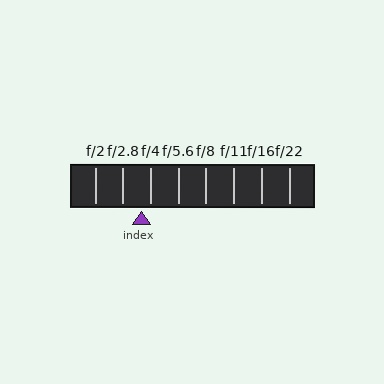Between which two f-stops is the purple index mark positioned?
The index mark is between f/2.8 and f/4.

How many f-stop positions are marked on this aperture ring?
There are 8 f-stop positions marked.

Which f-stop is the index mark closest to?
The index mark is closest to f/4.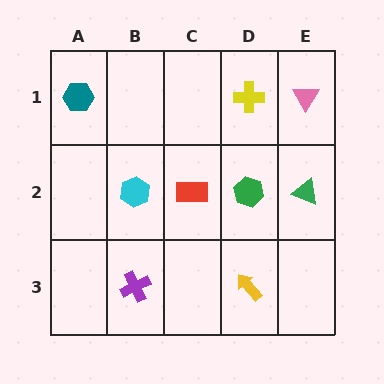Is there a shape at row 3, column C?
No, that cell is empty.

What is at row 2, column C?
A red rectangle.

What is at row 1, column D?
A yellow cross.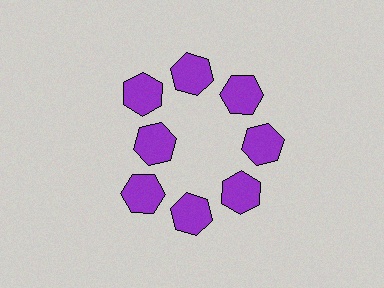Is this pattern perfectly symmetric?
No. The 8 purple hexagons are arranged in a ring, but one element near the 9 o'clock position is pulled inward toward the center, breaking the 8-fold rotational symmetry.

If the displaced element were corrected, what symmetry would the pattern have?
It would have 8-fold rotational symmetry — the pattern would map onto itself every 45 degrees.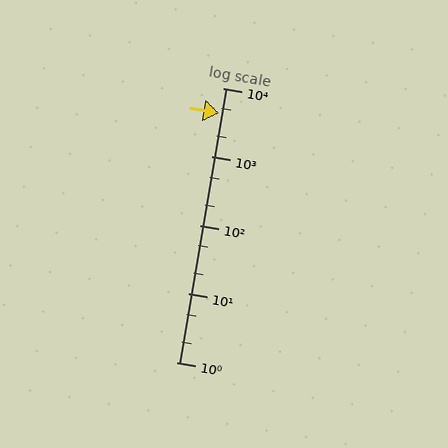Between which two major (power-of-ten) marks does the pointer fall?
The pointer is between 1000 and 10000.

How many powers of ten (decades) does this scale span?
The scale spans 4 decades, from 1 to 10000.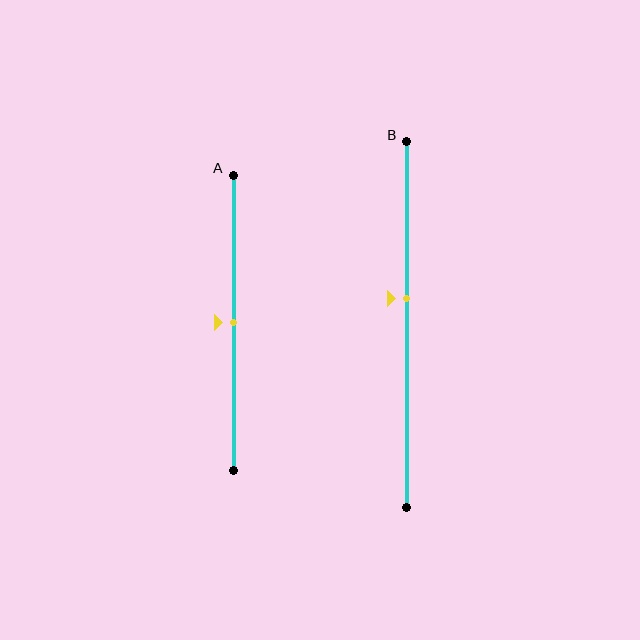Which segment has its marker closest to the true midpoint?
Segment A has its marker closest to the true midpoint.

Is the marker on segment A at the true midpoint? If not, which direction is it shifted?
Yes, the marker on segment A is at the true midpoint.